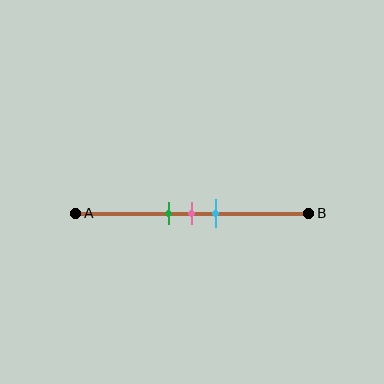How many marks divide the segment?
There are 3 marks dividing the segment.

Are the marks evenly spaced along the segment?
Yes, the marks are approximately evenly spaced.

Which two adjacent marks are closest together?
The green and pink marks are the closest adjacent pair.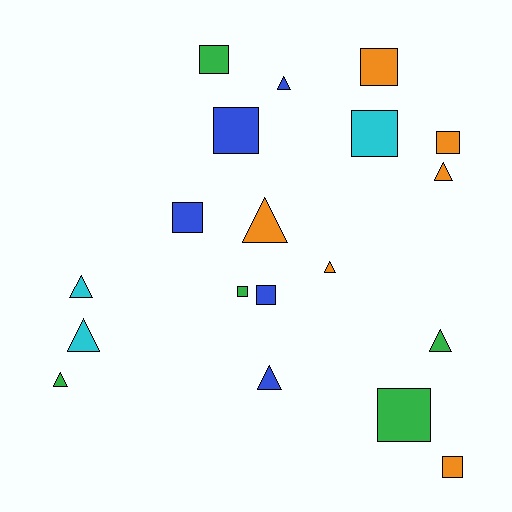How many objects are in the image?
There are 19 objects.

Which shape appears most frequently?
Square, with 10 objects.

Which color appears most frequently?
Orange, with 6 objects.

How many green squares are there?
There are 3 green squares.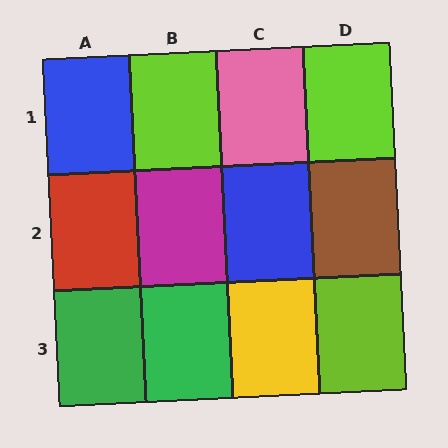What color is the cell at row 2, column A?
Red.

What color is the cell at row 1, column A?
Blue.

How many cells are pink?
1 cell is pink.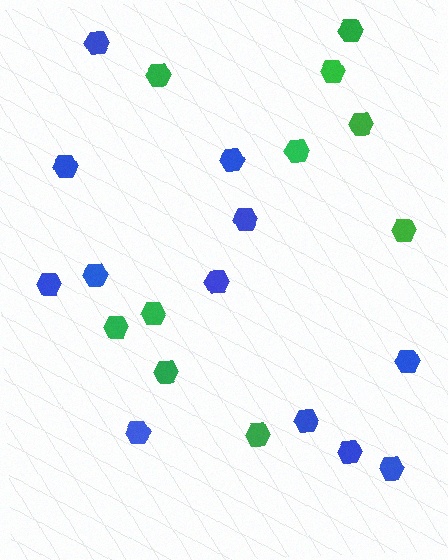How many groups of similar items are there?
There are 2 groups: one group of blue hexagons (12) and one group of green hexagons (10).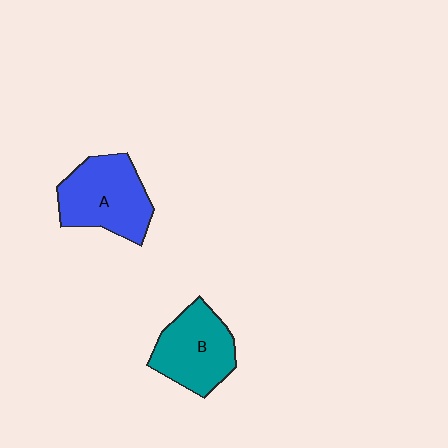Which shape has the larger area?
Shape A (blue).